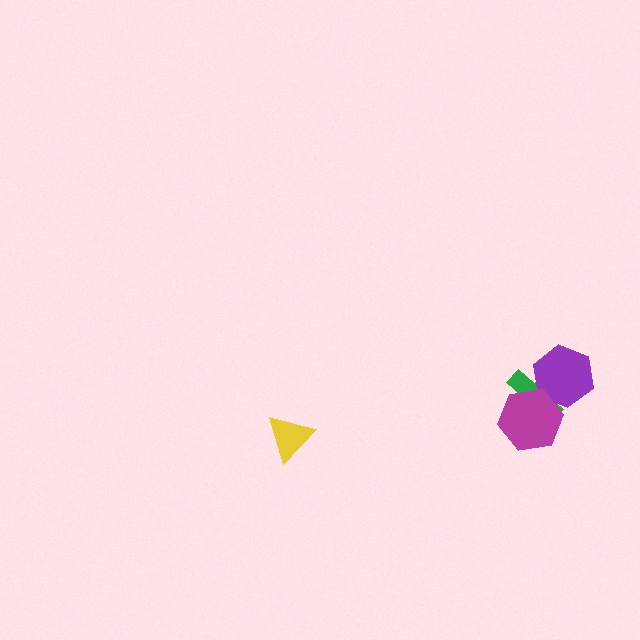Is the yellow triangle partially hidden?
No, no other shape covers it.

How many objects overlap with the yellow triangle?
0 objects overlap with the yellow triangle.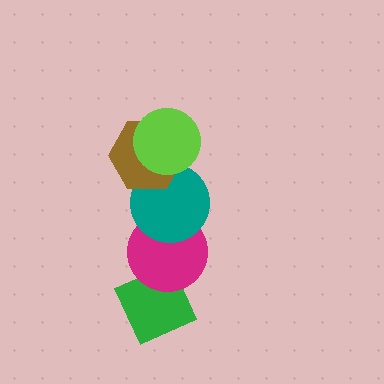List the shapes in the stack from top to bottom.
From top to bottom: the lime circle, the brown hexagon, the teal circle, the magenta circle, the green diamond.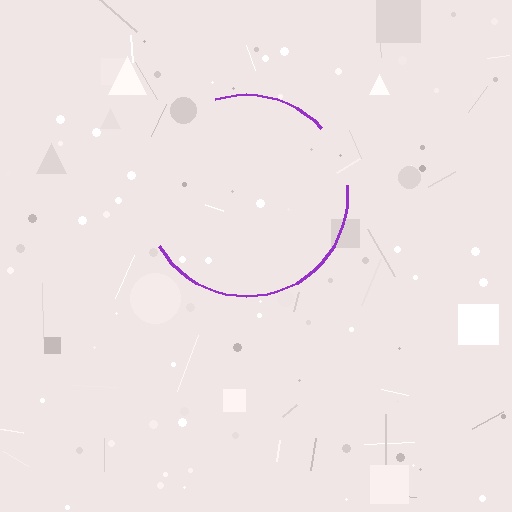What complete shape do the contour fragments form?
The contour fragments form a circle.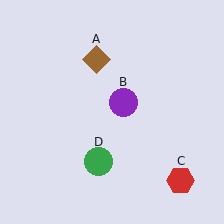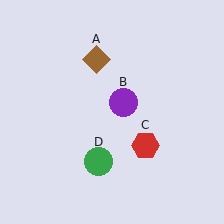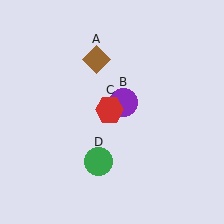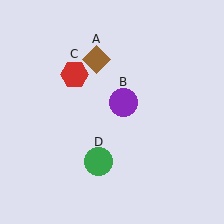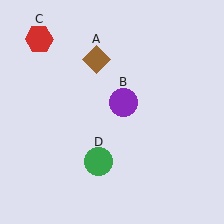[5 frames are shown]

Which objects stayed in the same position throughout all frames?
Brown diamond (object A) and purple circle (object B) and green circle (object D) remained stationary.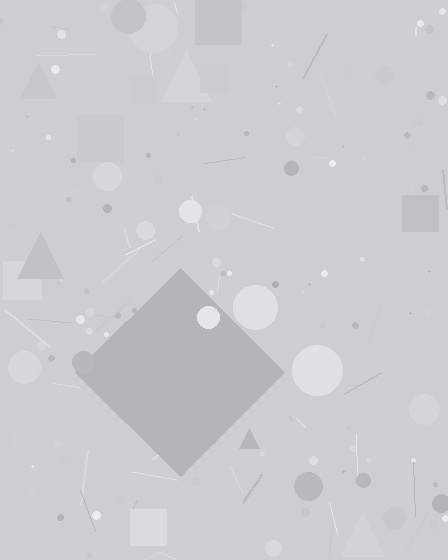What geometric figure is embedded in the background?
A diamond is embedded in the background.